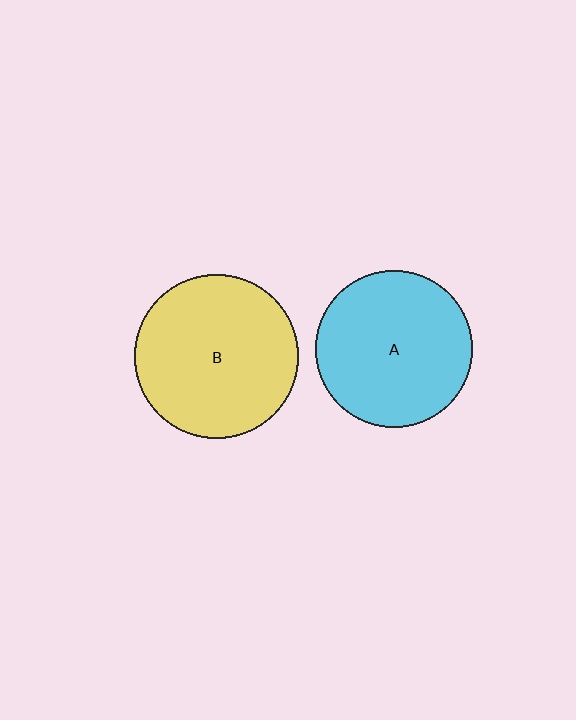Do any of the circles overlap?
No, none of the circles overlap.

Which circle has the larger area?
Circle B (yellow).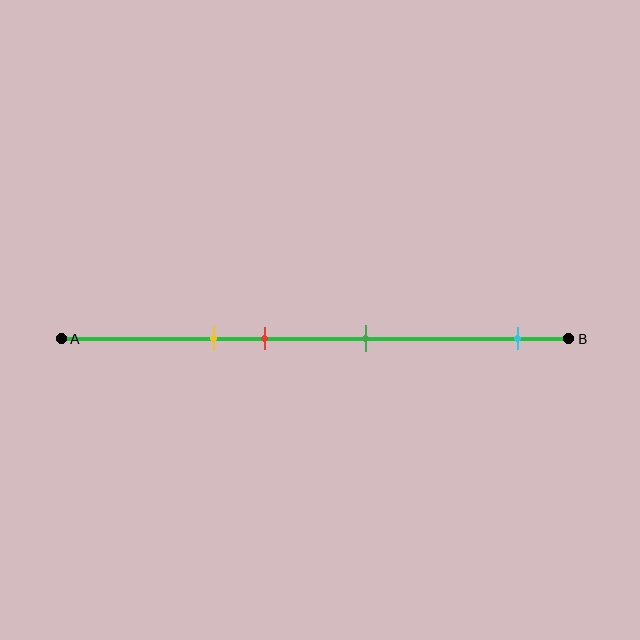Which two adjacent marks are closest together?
The yellow and red marks are the closest adjacent pair.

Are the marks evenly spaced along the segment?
No, the marks are not evenly spaced.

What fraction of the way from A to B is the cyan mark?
The cyan mark is approximately 90% (0.9) of the way from A to B.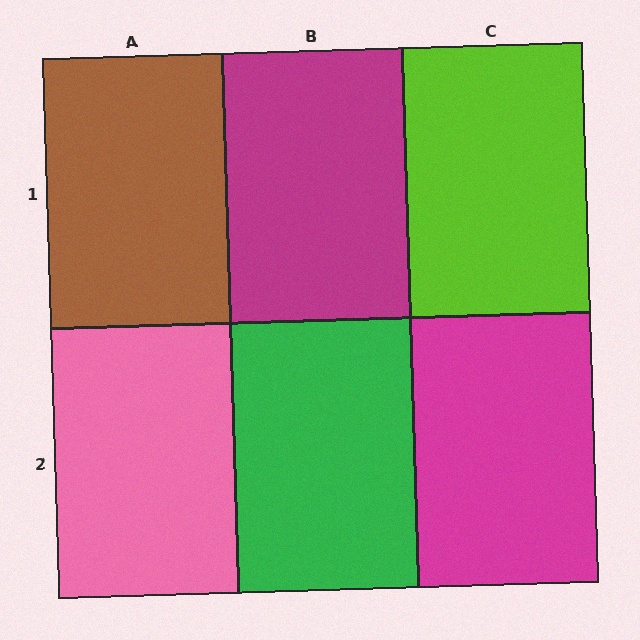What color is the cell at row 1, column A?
Brown.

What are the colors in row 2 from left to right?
Pink, green, magenta.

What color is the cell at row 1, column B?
Magenta.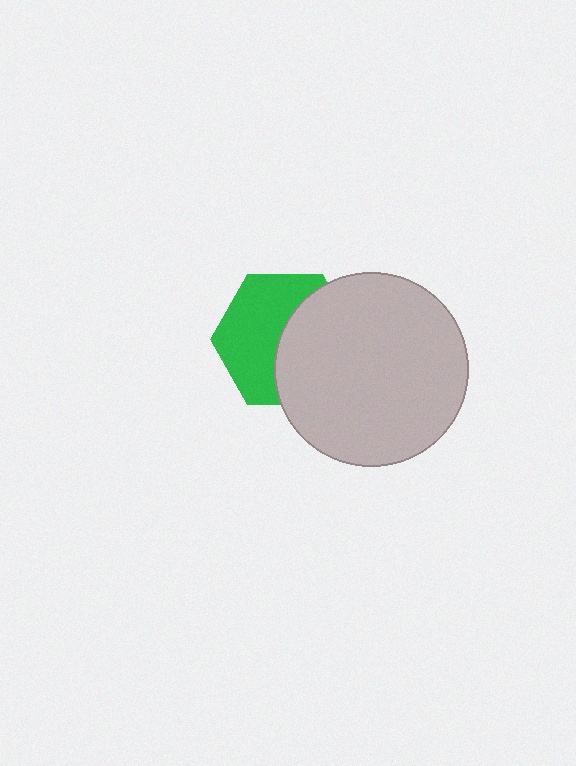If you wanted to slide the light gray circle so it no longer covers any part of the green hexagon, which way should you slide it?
Slide it right — that is the most direct way to separate the two shapes.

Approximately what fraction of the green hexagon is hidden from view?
Roughly 47% of the green hexagon is hidden behind the light gray circle.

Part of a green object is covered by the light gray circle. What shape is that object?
It is a hexagon.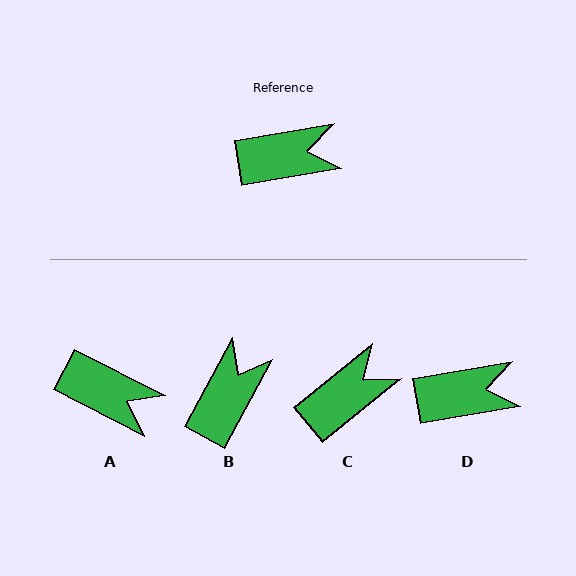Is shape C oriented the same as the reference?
No, it is off by about 29 degrees.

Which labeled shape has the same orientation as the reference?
D.